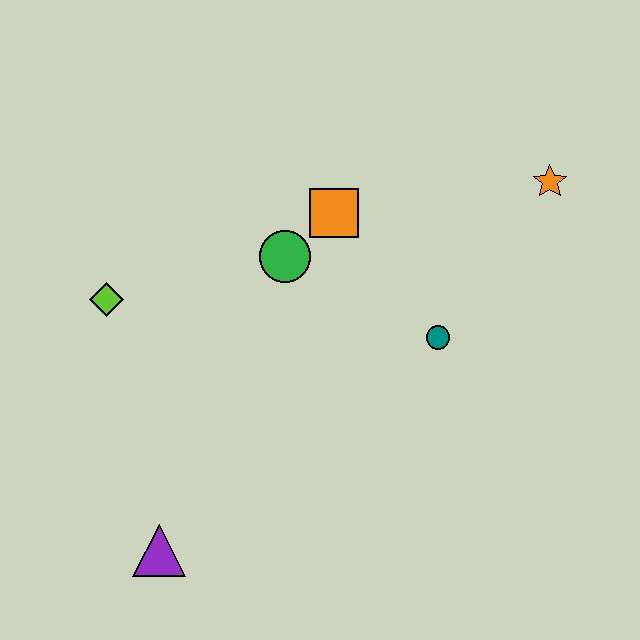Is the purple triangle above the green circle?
No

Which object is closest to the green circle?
The orange square is closest to the green circle.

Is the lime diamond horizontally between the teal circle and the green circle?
No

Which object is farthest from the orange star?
The purple triangle is farthest from the orange star.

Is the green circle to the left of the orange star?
Yes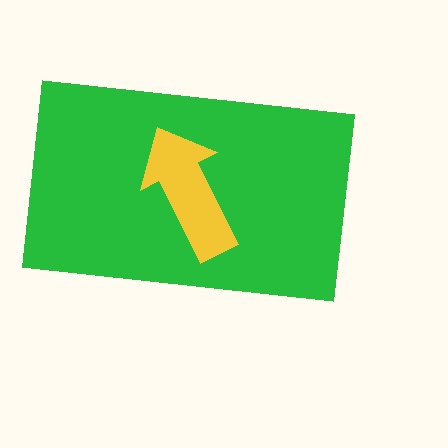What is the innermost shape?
The yellow arrow.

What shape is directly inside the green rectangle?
The yellow arrow.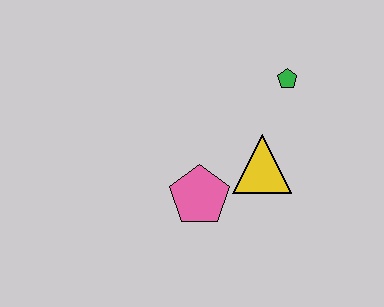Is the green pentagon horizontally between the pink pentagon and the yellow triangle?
No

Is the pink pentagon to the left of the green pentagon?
Yes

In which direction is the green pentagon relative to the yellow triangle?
The green pentagon is above the yellow triangle.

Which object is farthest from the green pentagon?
The pink pentagon is farthest from the green pentagon.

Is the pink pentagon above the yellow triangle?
No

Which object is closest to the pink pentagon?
The yellow triangle is closest to the pink pentagon.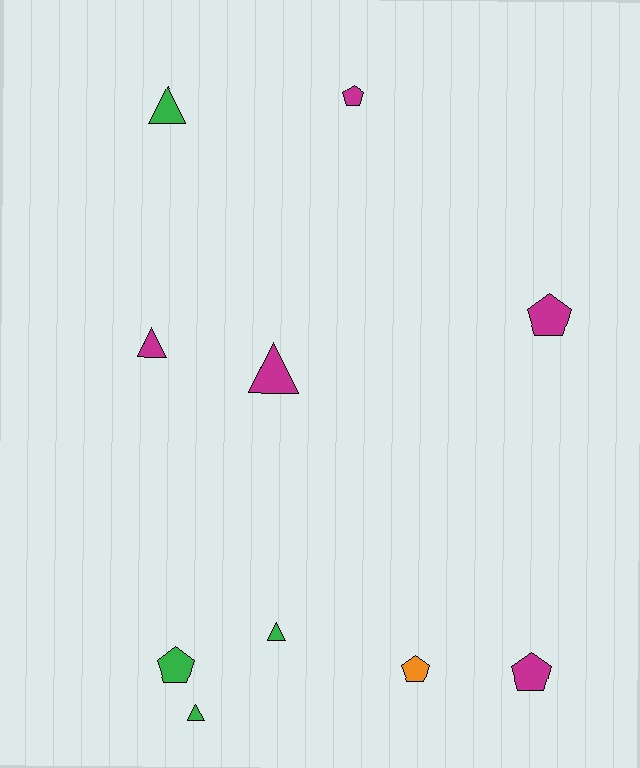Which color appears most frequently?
Magenta, with 5 objects.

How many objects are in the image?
There are 10 objects.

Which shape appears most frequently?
Pentagon, with 5 objects.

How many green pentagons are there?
There is 1 green pentagon.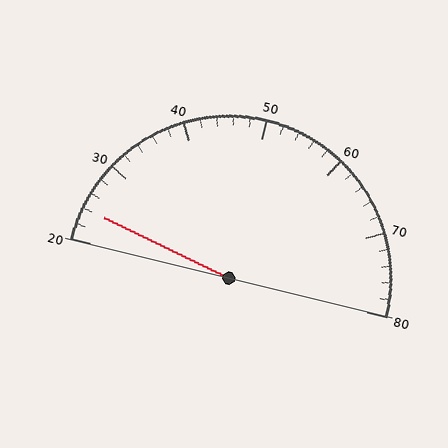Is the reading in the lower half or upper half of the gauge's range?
The reading is in the lower half of the range (20 to 80).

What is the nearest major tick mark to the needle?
The nearest major tick mark is 20.